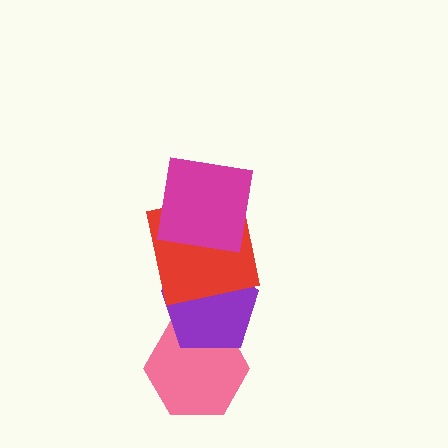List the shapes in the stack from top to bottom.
From top to bottom: the magenta square, the red square, the purple pentagon, the pink hexagon.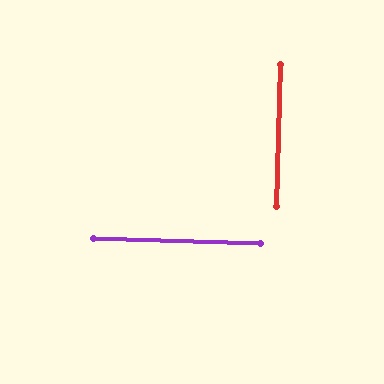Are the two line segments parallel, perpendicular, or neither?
Perpendicular — they meet at approximately 90°.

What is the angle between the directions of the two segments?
Approximately 90 degrees.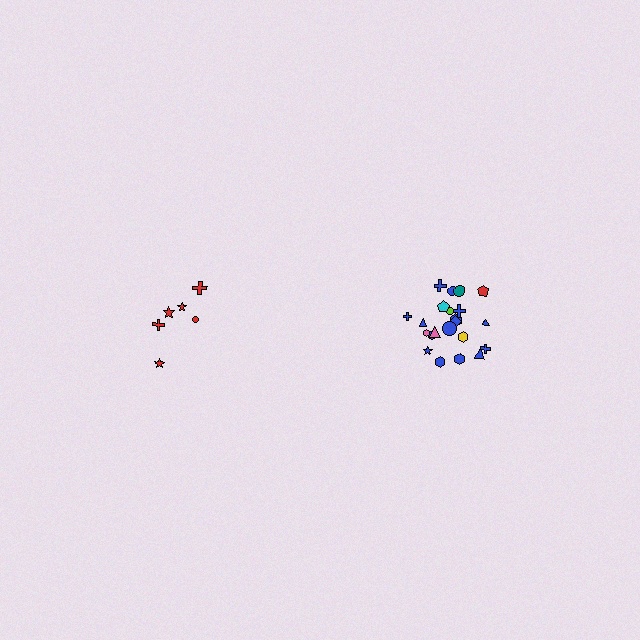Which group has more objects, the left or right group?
The right group.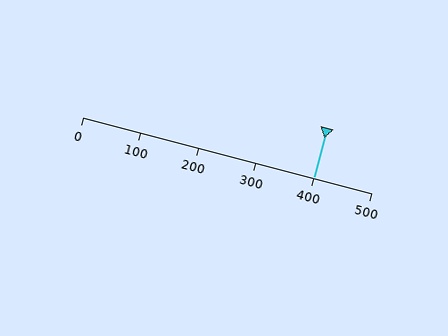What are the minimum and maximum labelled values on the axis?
The axis runs from 0 to 500.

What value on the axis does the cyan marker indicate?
The marker indicates approximately 400.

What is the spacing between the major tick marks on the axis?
The major ticks are spaced 100 apart.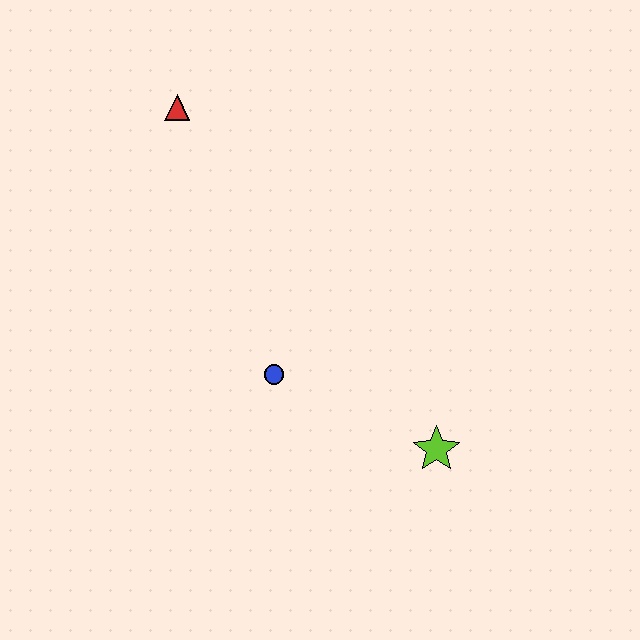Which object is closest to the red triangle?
The blue circle is closest to the red triangle.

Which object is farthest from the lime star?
The red triangle is farthest from the lime star.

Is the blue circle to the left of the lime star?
Yes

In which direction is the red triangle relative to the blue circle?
The red triangle is above the blue circle.